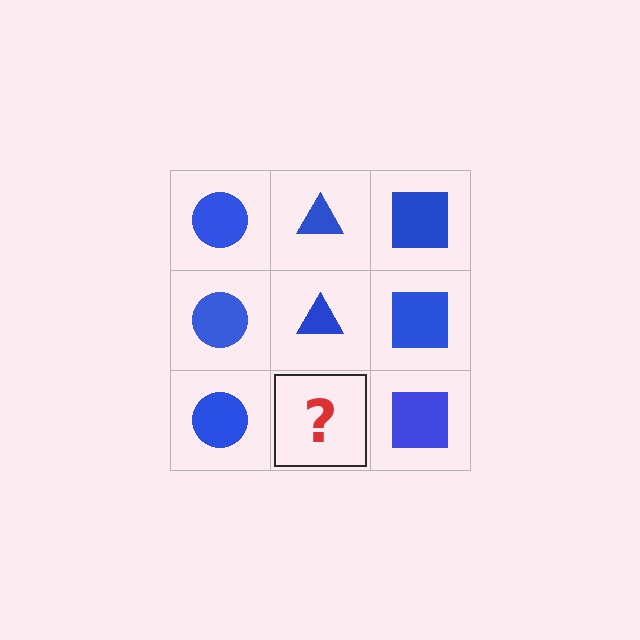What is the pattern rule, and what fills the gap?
The rule is that each column has a consistent shape. The gap should be filled with a blue triangle.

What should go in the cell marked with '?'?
The missing cell should contain a blue triangle.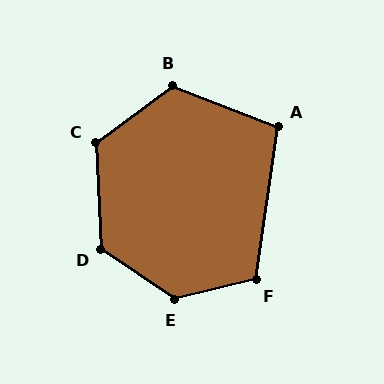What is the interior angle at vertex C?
Approximately 124 degrees (obtuse).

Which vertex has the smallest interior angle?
A, at approximately 103 degrees.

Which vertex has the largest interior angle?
E, at approximately 133 degrees.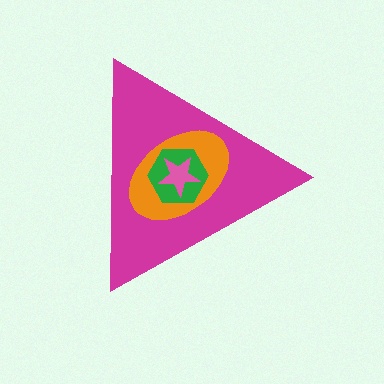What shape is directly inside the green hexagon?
The pink star.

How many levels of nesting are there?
4.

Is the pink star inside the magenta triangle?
Yes.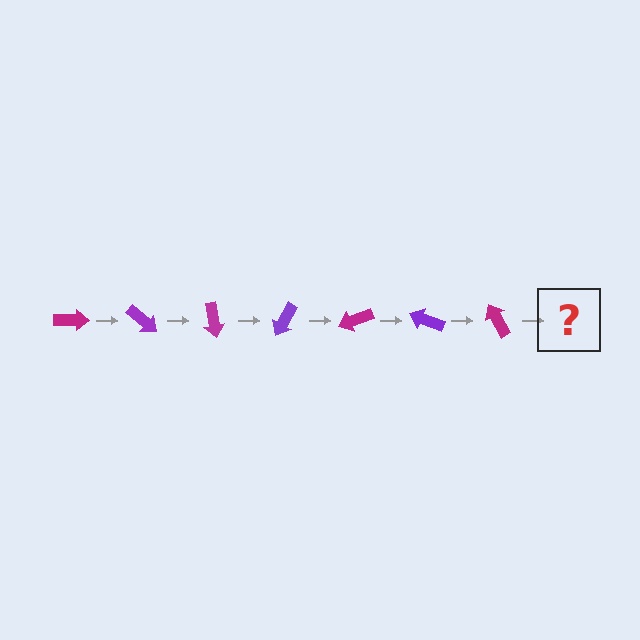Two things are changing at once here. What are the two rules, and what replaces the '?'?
The two rules are that it rotates 40 degrees each step and the color cycles through magenta and purple. The '?' should be a purple arrow, rotated 280 degrees from the start.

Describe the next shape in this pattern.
It should be a purple arrow, rotated 280 degrees from the start.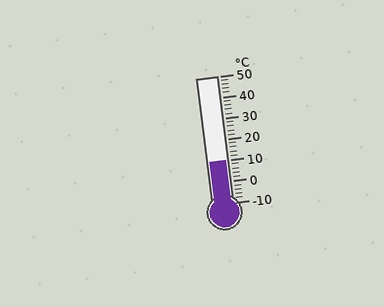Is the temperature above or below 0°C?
The temperature is above 0°C.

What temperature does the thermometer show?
The thermometer shows approximately 10°C.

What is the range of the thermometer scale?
The thermometer scale ranges from -10°C to 50°C.